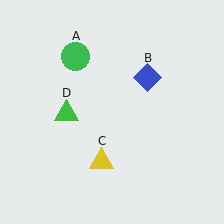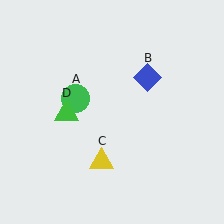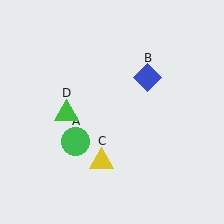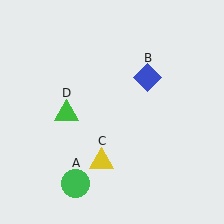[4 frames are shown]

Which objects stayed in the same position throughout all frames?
Blue diamond (object B) and yellow triangle (object C) and green triangle (object D) remained stationary.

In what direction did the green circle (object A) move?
The green circle (object A) moved down.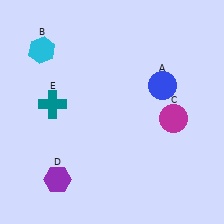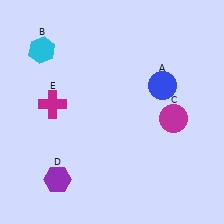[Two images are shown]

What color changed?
The cross (E) changed from teal in Image 1 to magenta in Image 2.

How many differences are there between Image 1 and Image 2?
There is 1 difference between the two images.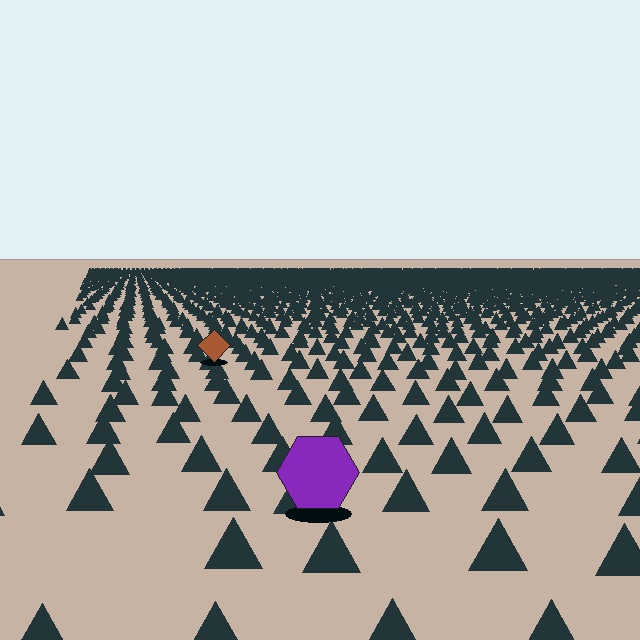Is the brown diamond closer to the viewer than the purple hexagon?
No. The purple hexagon is closer — you can tell from the texture gradient: the ground texture is coarser near it.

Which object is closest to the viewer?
The purple hexagon is closest. The texture marks near it are larger and more spread out.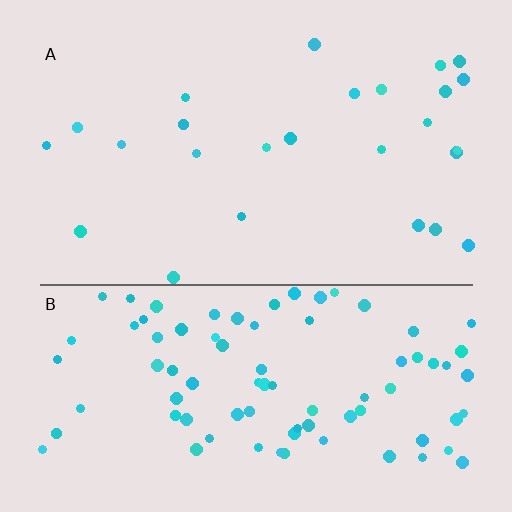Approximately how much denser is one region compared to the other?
Approximately 3.4× — region B over region A.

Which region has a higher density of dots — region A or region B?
B (the bottom).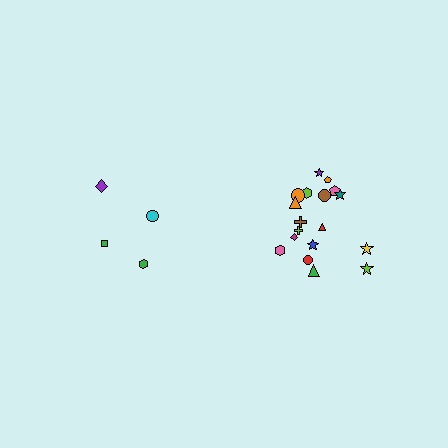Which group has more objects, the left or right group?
The right group.